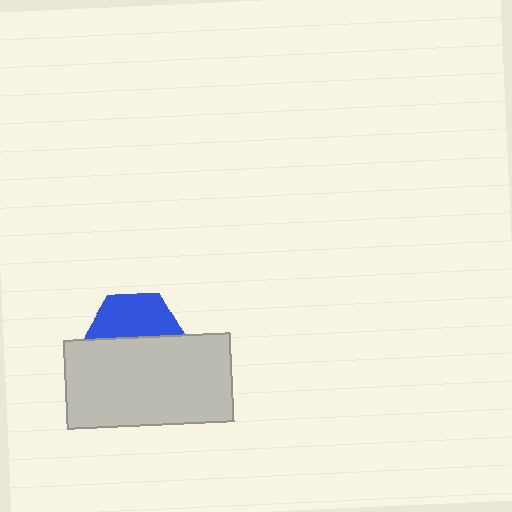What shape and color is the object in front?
The object in front is a light gray rectangle.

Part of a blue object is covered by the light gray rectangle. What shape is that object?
It is a hexagon.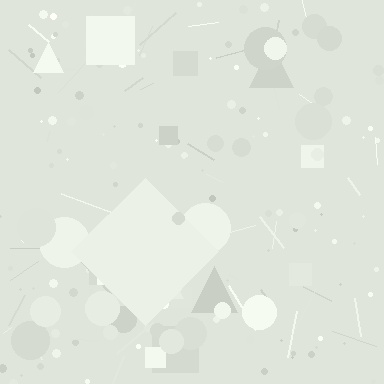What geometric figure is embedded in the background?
A diamond is embedded in the background.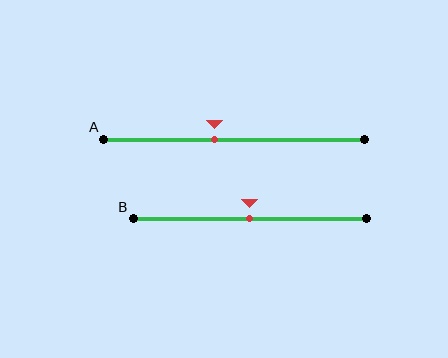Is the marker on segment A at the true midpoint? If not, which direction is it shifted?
No, the marker on segment A is shifted to the left by about 8% of the segment length.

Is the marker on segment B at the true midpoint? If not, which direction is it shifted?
Yes, the marker on segment B is at the true midpoint.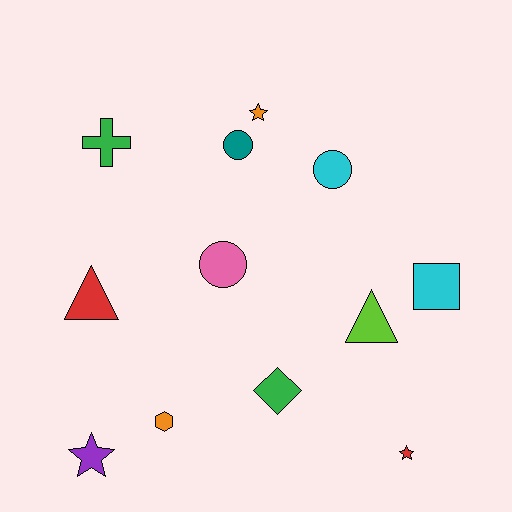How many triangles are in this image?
There are 2 triangles.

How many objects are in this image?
There are 12 objects.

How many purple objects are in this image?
There is 1 purple object.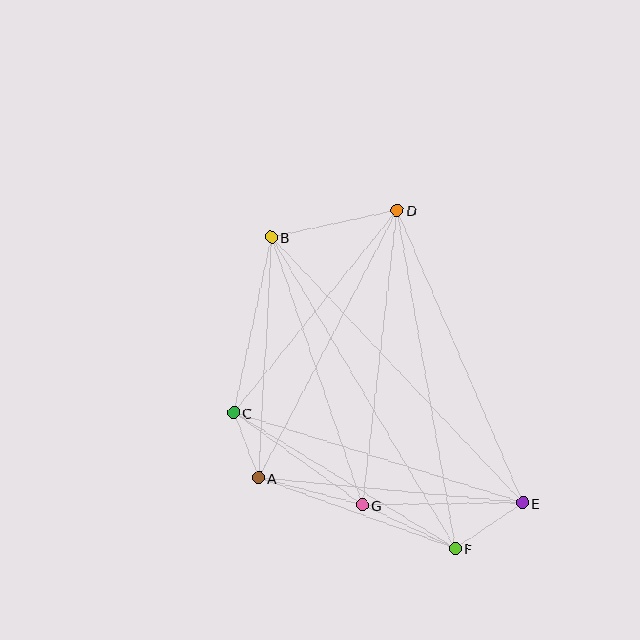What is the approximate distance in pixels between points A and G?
The distance between A and G is approximately 107 pixels.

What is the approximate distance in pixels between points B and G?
The distance between B and G is approximately 283 pixels.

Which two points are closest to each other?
Points A and C are closest to each other.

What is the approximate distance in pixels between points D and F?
The distance between D and F is approximately 343 pixels.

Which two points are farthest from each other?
Points B and E are farthest from each other.